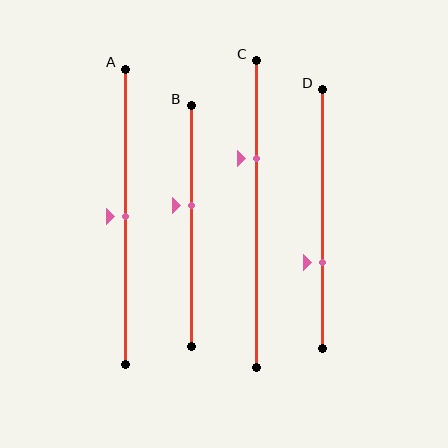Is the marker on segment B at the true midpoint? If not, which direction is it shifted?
No, the marker on segment B is shifted upward by about 8% of the segment length.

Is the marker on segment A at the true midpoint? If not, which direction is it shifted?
Yes, the marker on segment A is at the true midpoint.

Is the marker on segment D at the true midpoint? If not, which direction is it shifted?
No, the marker on segment D is shifted downward by about 17% of the segment length.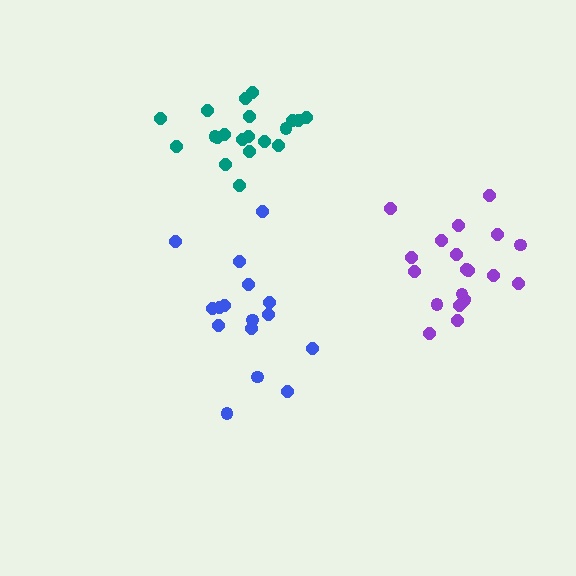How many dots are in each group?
Group 1: 16 dots, Group 2: 20 dots, Group 3: 20 dots (56 total).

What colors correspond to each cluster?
The clusters are colored: blue, purple, teal.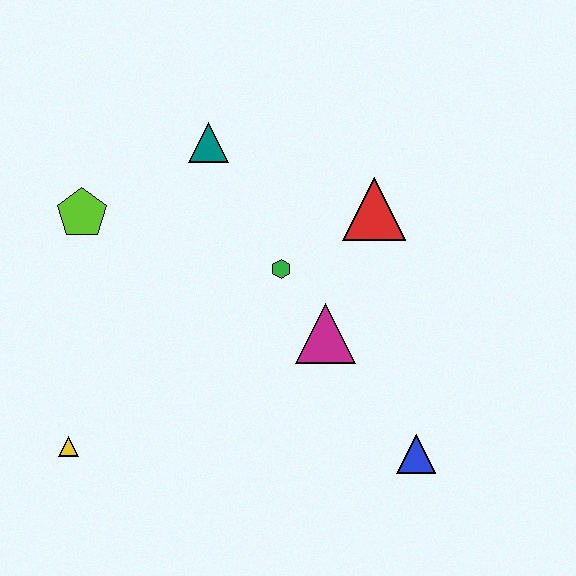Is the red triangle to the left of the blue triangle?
Yes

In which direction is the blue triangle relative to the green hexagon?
The blue triangle is below the green hexagon.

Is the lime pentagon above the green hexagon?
Yes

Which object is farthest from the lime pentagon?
The blue triangle is farthest from the lime pentagon.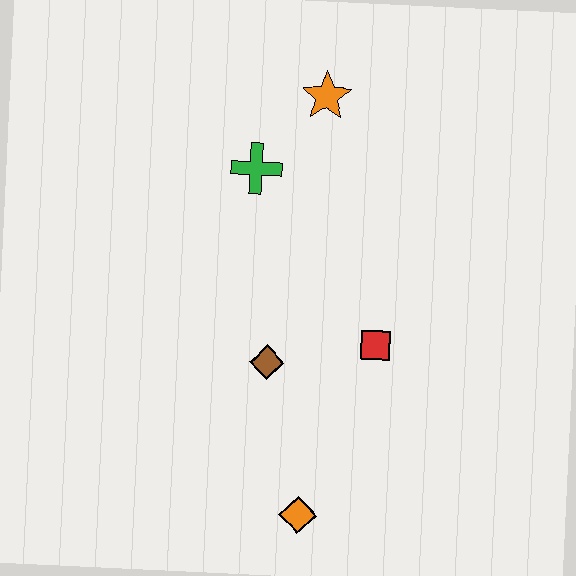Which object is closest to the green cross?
The orange star is closest to the green cross.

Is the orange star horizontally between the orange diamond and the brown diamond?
No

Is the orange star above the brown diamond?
Yes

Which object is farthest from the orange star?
The orange diamond is farthest from the orange star.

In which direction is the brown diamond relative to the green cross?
The brown diamond is below the green cross.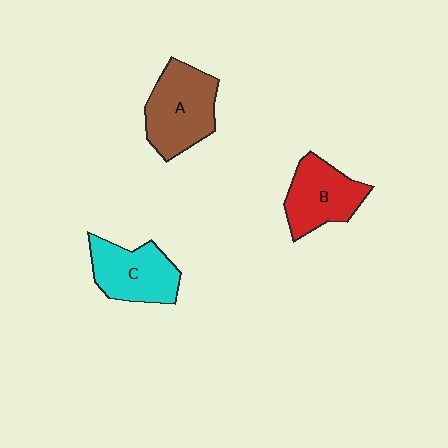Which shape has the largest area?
Shape A (brown).